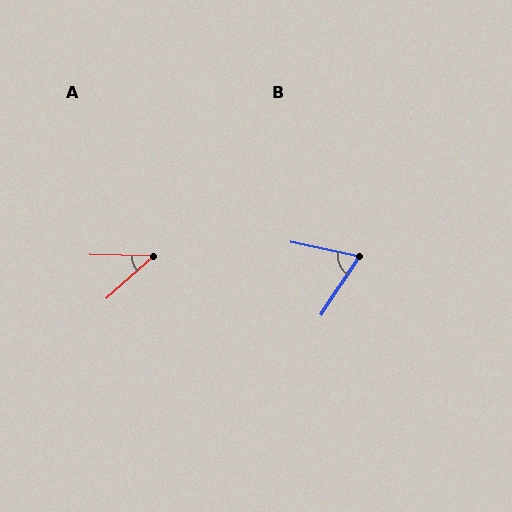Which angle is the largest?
B, at approximately 69 degrees.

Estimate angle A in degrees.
Approximately 44 degrees.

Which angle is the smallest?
A, at approximately 44 degrees.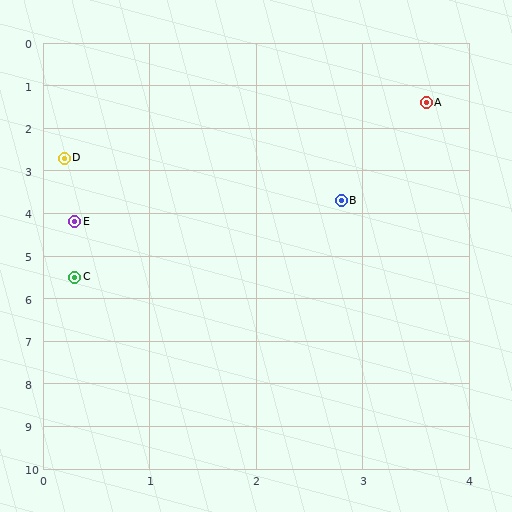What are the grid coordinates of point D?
Point D is at approximately (0.2, 2.7).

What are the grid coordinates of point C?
Point C is at approximately (0.3, 5.5).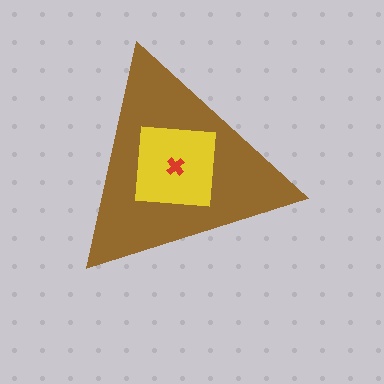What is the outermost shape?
The brown triangle.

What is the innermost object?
The red cross.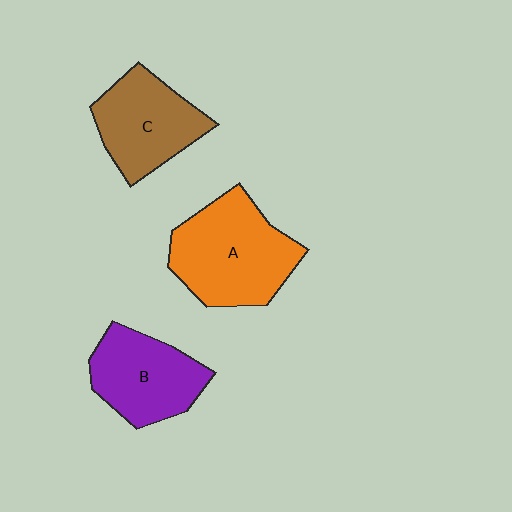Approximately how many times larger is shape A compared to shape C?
Approximately 1.3 times.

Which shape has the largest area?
Shape A (orange).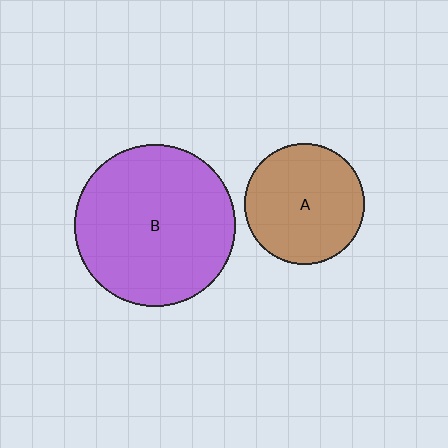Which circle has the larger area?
Circle B (purple).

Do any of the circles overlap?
No, none of the circles overlap.